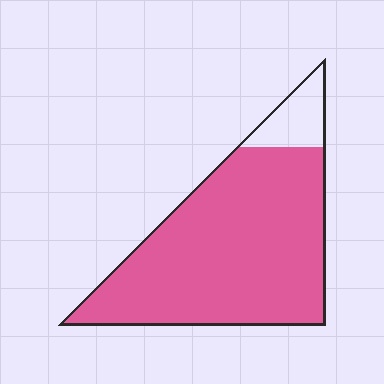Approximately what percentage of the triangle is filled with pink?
Approximately 90%.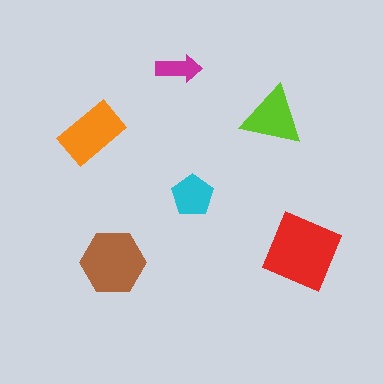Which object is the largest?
The red square.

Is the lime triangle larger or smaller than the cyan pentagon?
Larger.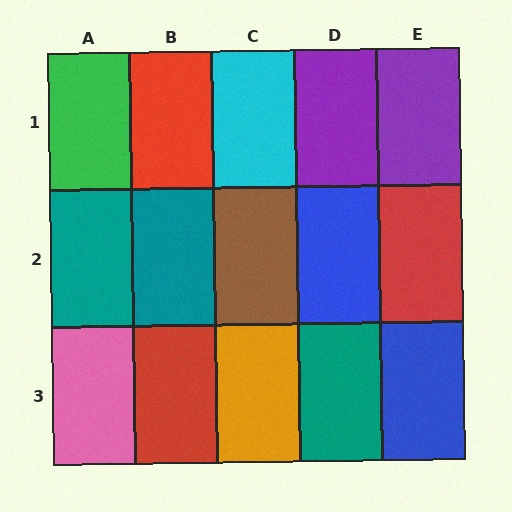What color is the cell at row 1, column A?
Green.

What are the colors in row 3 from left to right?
Pink, red, orange, teal, blue.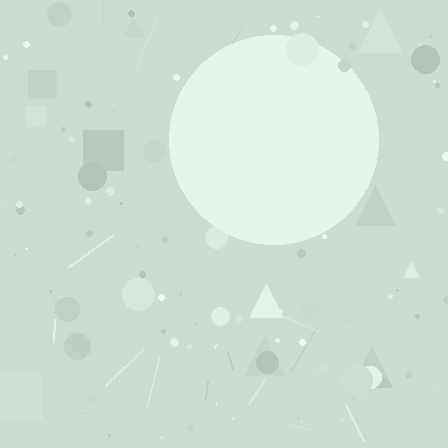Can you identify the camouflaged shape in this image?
The camouflaged shape is a circle.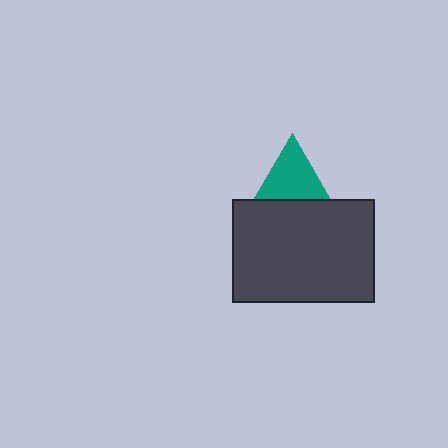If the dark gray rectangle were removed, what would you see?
You would see the complete teal triangle.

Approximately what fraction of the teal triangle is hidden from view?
Roughly 43% of the teal triangle is hidden behind the dark gray rectangle.